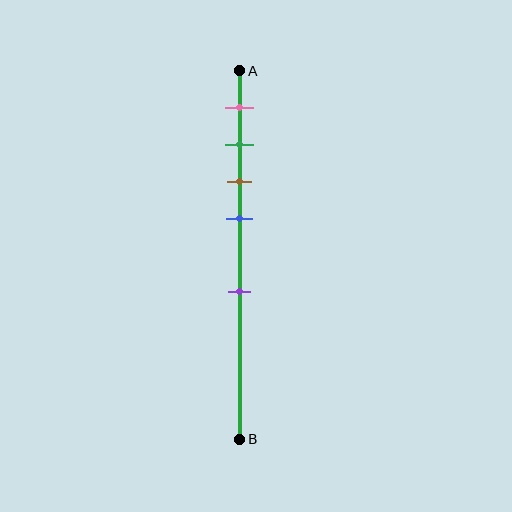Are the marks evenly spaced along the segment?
No, the marks are not evenly spaced.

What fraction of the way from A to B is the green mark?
The green mark is approximately 20% (0.2) of the way from A to B.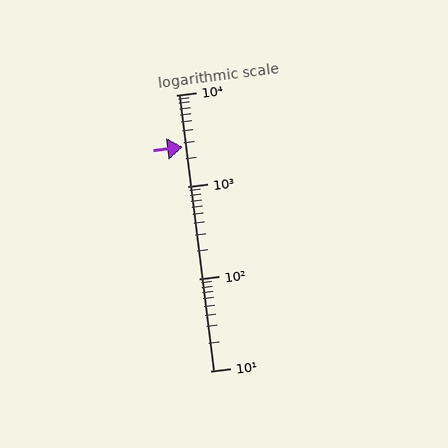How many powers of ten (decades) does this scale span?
The scale spans 3 decades, from 10 to 10000.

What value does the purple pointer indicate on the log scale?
The pointer indicates approximately 2700.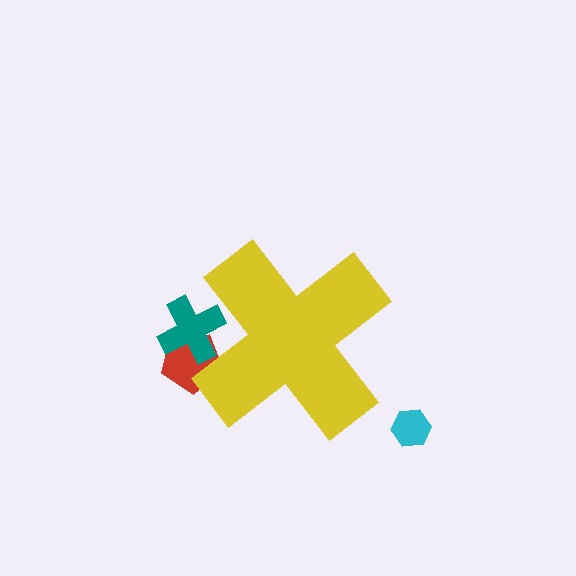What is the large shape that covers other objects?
A yellow cross.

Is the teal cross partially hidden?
Yes, the teal cross is partially hidden behind the yellow cross.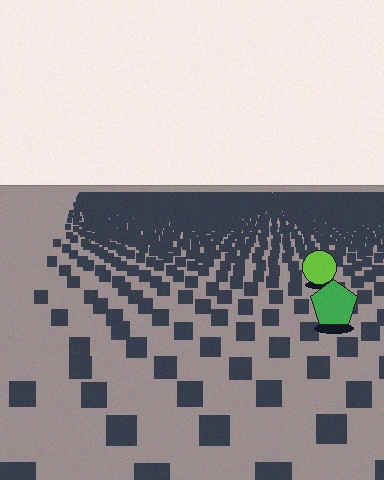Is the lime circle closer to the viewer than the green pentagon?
No. The green pentagon is closer — you can tell from the texture gradient: the ground texture is coarser near it.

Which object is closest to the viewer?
The green pentagon is closest. The texture marks near it are larger and more spread out.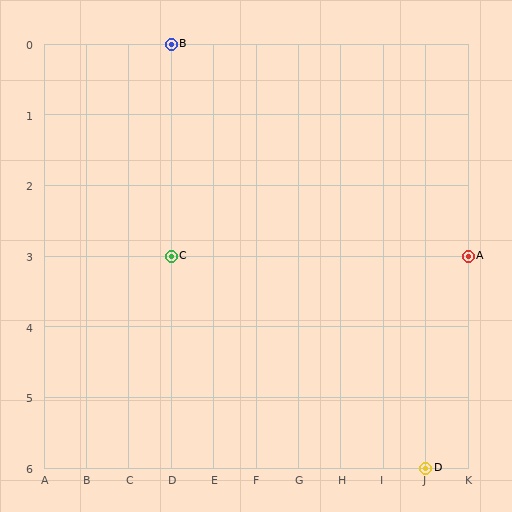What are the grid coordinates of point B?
Point B is at grid coordinates (D, 0).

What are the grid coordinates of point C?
Point C is at grid coordinates (D, 3).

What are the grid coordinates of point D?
Point D is at grid coordinates (J, 6).